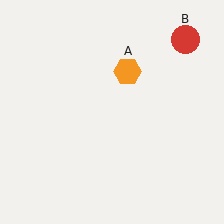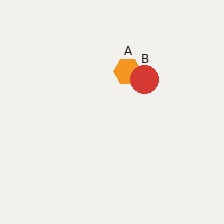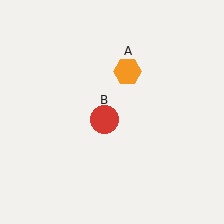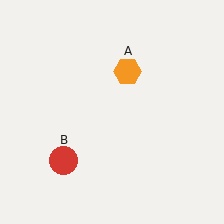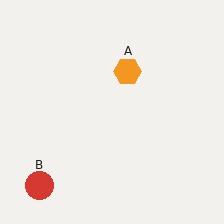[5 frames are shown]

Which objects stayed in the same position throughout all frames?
Orange hexagon (object A) remained stationary.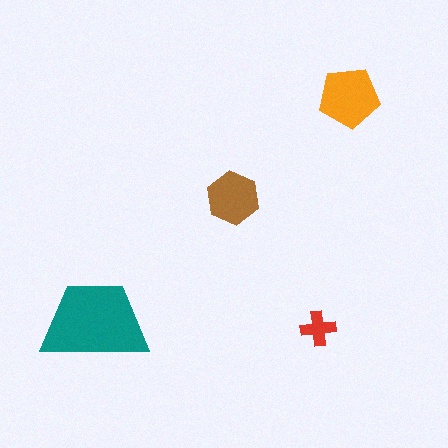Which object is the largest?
The teal trapezoid.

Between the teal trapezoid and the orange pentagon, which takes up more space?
The teal trapezoid.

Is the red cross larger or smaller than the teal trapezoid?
Smaller.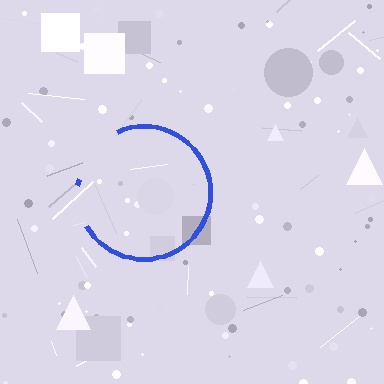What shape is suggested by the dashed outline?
The dashed outline suggests a circle.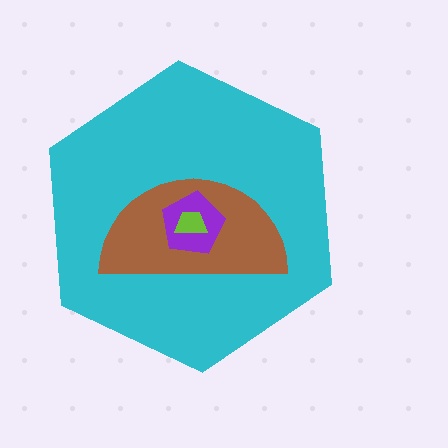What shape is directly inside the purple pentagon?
The lime trapezoid.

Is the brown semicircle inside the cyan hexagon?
Yes.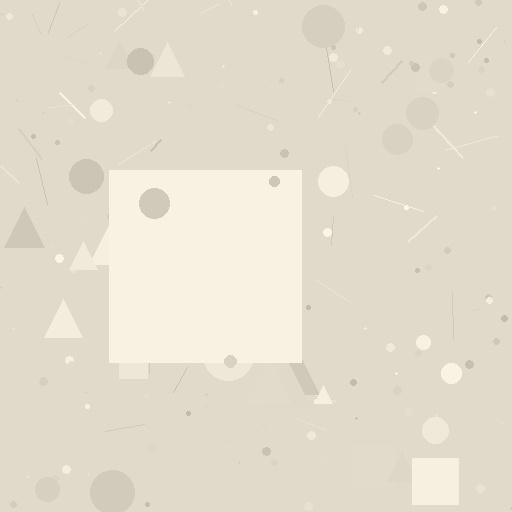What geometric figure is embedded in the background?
A square is embedded in the background.